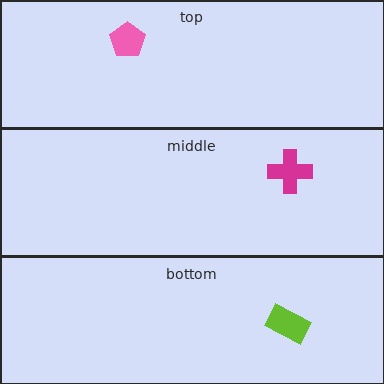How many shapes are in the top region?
1.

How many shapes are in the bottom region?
1.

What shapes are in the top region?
The pink pentagon.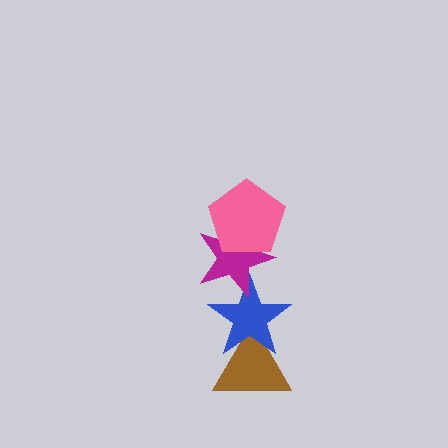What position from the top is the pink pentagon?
The pink pentagon is 1st from the top.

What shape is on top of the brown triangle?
The blue star is on top of the brown triangle.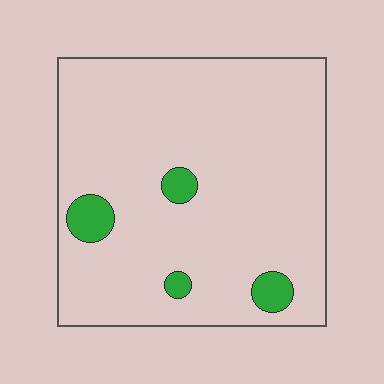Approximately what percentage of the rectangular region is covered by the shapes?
Approximately 5%.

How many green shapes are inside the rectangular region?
4.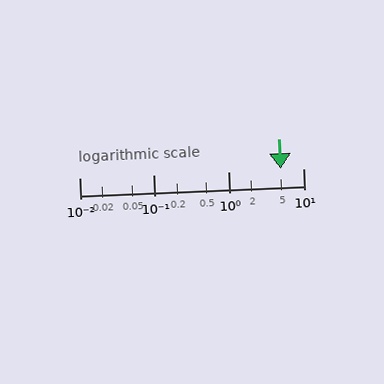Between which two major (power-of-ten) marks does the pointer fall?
The pointer is between 1 and 10.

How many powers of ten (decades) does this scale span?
The scale spans 3 decades, from 0.01 to 10.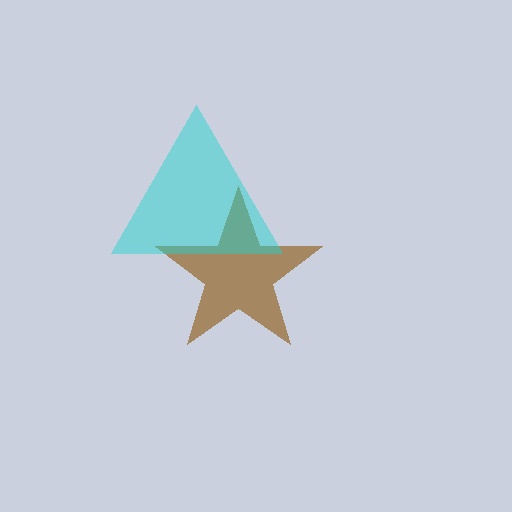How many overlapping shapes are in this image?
There are 2 overlapping shapes in the image.